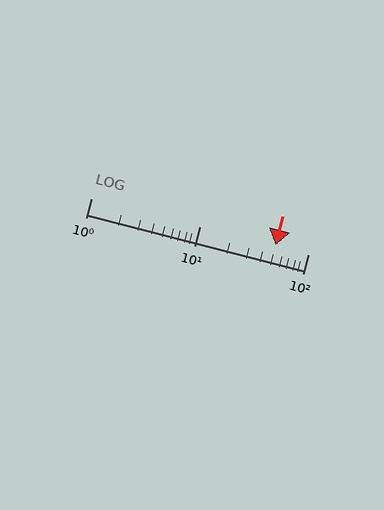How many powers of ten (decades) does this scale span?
The scale spans 2 decades, from 1 to 100.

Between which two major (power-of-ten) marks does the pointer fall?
The pointer is between 10 and 100.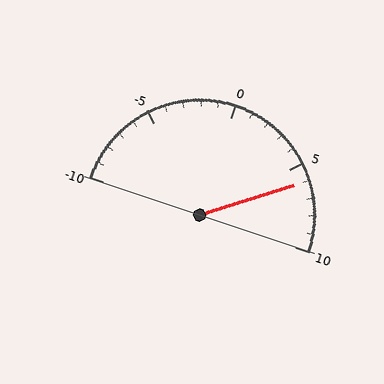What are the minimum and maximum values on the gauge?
The gauge ranges from -10 to 10.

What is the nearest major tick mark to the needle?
The nearest major tick mark is 5.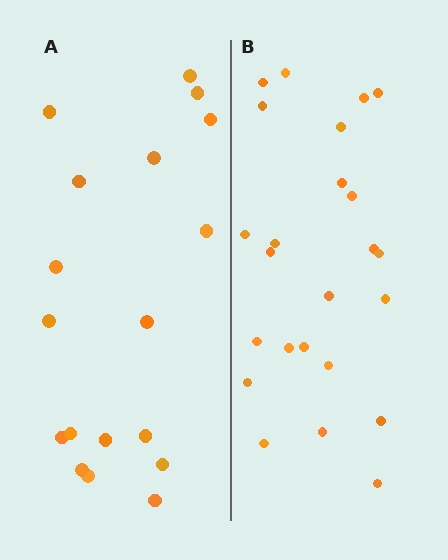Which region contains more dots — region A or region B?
Region B (the right region) has more dots.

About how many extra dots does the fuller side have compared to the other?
Region B has about 6 more dots than region A.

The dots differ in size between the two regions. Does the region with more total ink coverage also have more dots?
No. Region A has more total ink coverage because its dots are larger, but region B actually contains more individual dots. Total area can be misleading — the number of items is what matters here.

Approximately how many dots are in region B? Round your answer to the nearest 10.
About 20 dots. (The exact count is 24, which rounds to 20.)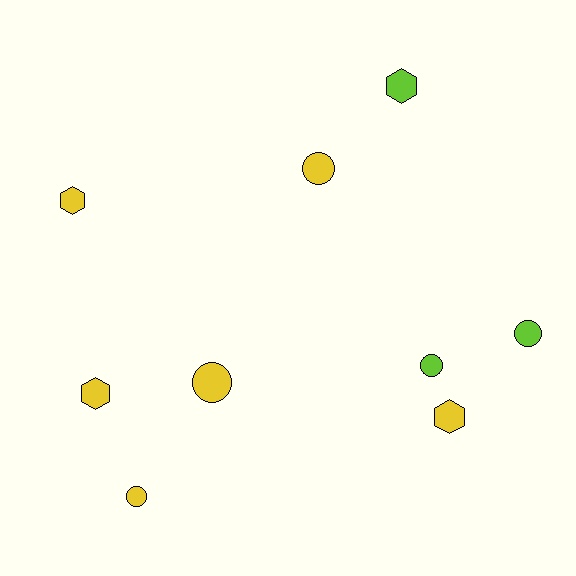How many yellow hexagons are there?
There are 3 yellow hexagons.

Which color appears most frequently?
Yellow, with 6 objects.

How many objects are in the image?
There are 9 objects.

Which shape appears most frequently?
Circle, with 5 objects.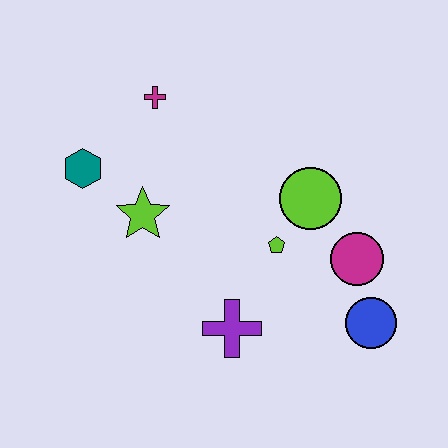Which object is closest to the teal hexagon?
The lime star is closest to the teal hexagon.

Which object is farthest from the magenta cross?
The blue circle is farthest from the magenta cross.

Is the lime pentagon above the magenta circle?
Yes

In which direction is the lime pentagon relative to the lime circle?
The lime pentagon is below the lime circle.